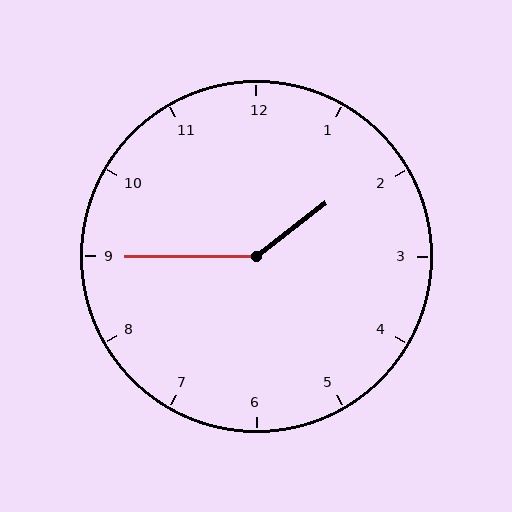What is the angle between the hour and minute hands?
Approximately 142 degrees.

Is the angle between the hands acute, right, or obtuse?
It is obtuse.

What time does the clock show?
1:45.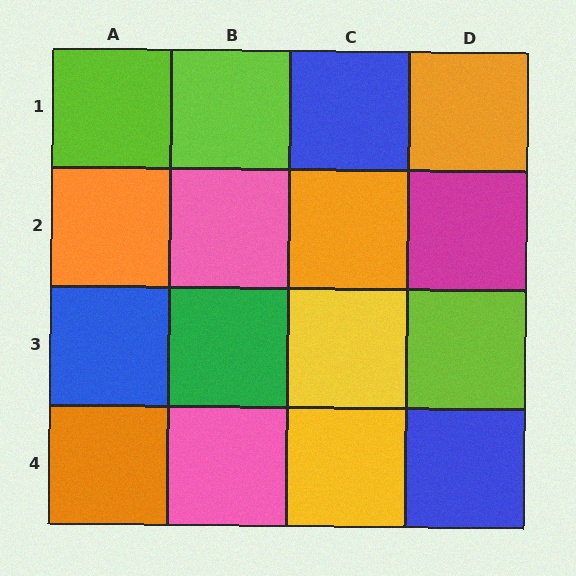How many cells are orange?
4 cells are orange.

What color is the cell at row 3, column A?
Blue.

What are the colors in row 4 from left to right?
Orange, pink, yellow, blue.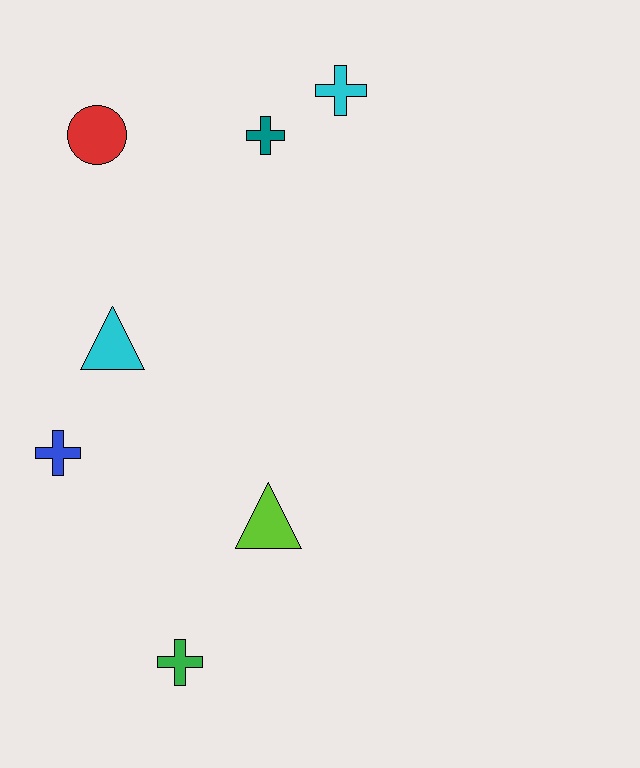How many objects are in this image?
There are 7 objects.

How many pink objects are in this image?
There are no pink objects.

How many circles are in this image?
There is 1 circle.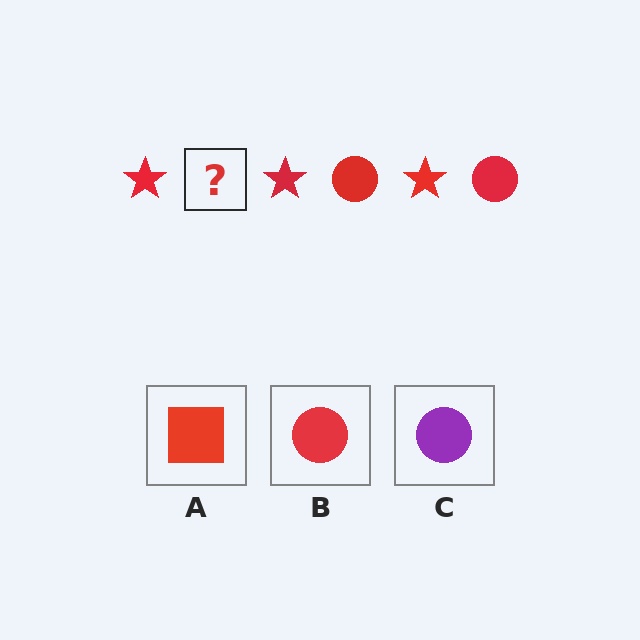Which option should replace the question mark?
Option B.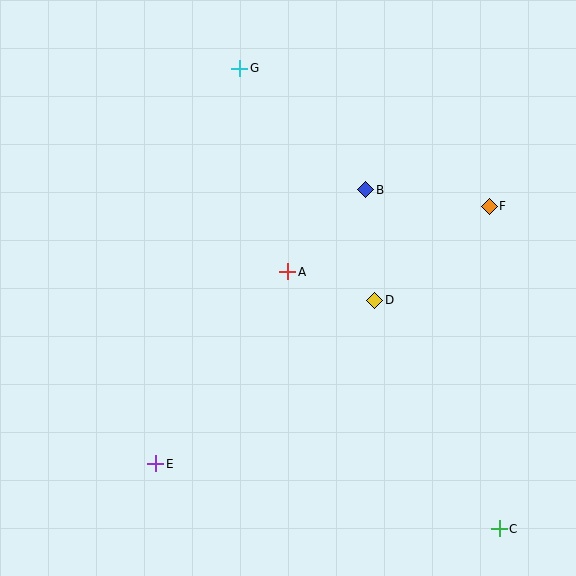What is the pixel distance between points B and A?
The distance between B and A is 113 pixels.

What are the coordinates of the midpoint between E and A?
The midpoint between E and A is at (222, 368).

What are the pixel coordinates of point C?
Point C is at (499, 529).